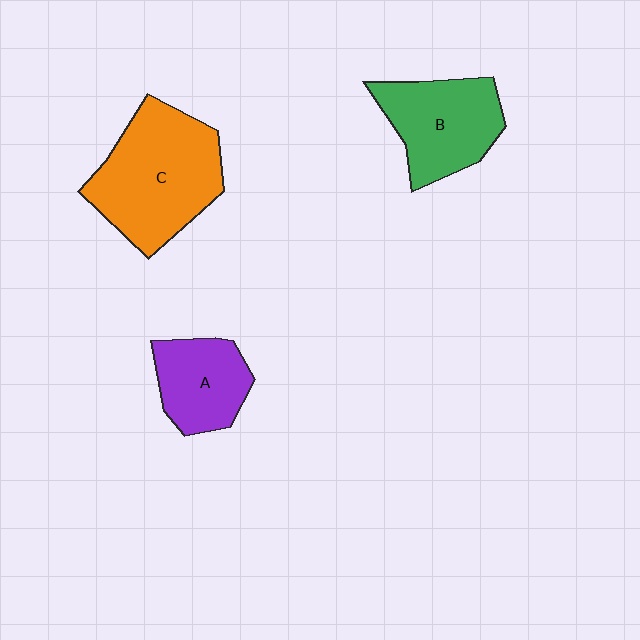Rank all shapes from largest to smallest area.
From largest to smallest: C (orange), B (green), A (purple).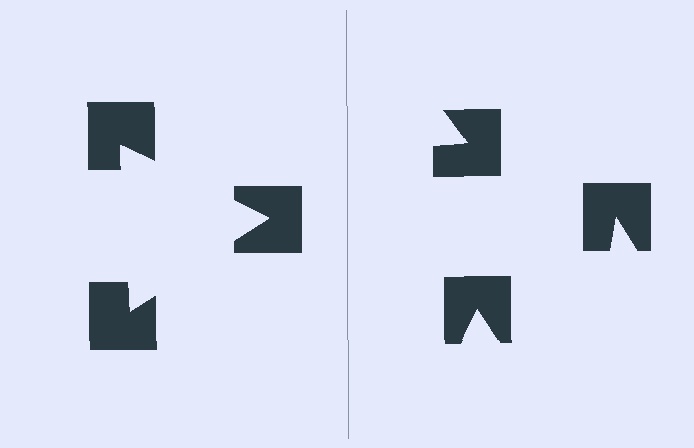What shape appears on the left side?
An illusory triangle.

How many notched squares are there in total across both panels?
6 — 3 on each side.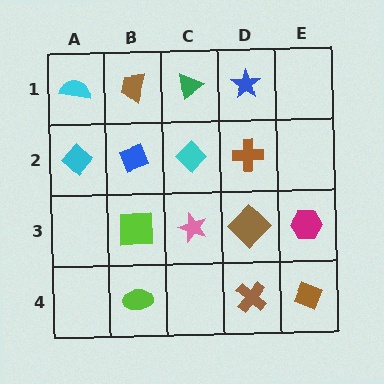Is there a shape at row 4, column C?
No, that cell is empty.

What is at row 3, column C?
A pink star.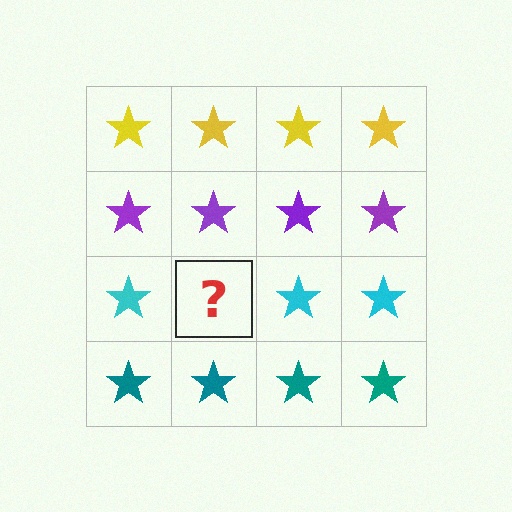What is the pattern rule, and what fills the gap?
The rule is that each row has a consistent color. The gap should be filled with a cyan star.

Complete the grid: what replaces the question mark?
The question mark should be replaced with a cyan star.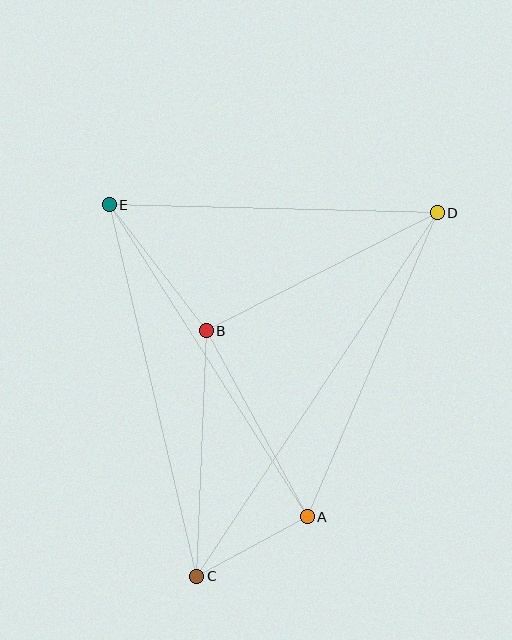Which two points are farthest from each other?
Points C and D are farthest from each other.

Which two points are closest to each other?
Points A and C are closest to each other.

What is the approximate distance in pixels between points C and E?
The distance between C and E is approximately 382 pixels.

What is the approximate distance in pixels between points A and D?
The distance between A and D is approximately 331 pixels.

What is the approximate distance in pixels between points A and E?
The distance between A and E is approximately 370 pixels.